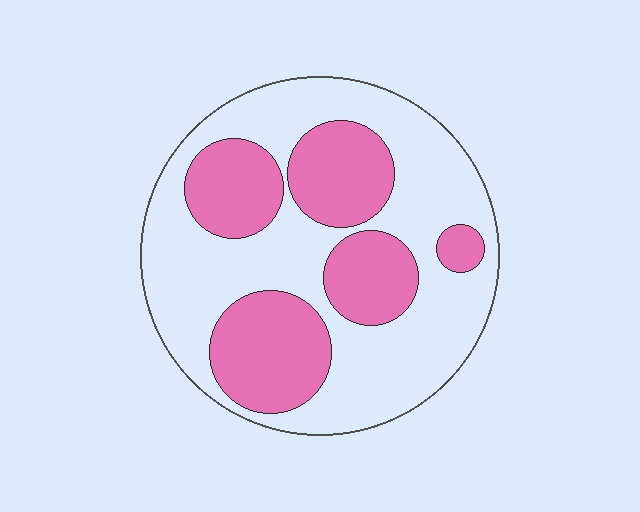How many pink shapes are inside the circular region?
5.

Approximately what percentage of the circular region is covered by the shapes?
Approximately 40%.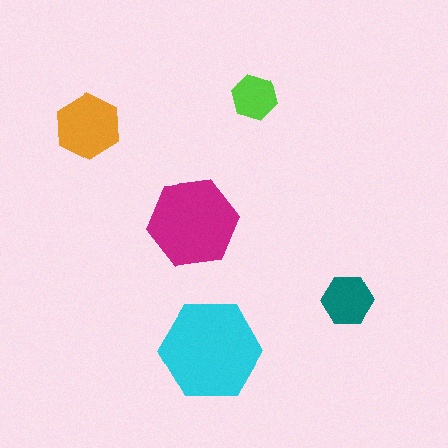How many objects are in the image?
There are 5 objects in the image.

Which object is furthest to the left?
The orange hexagon is leftmost.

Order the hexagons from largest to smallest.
the cyan one, the magenta one, the orange one, the teal one, the lime one.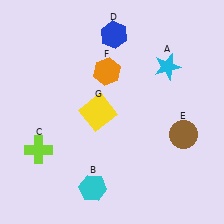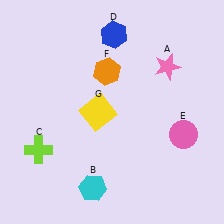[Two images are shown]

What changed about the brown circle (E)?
In Image 1, E is brown. In Image 2, it changed to pink.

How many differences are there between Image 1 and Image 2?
There are 2 differences between the two images.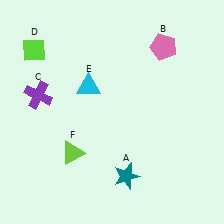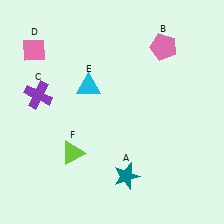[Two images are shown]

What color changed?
The diamond (D) changed from lime in Image 1 to pink in Image 2.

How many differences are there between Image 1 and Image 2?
There is 1 difference between the two images.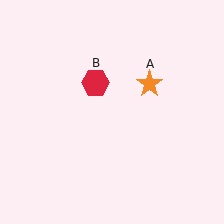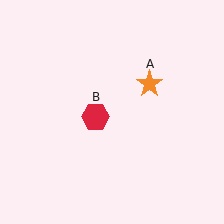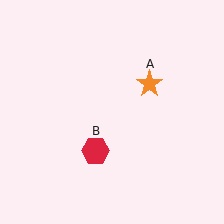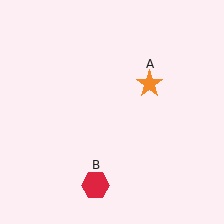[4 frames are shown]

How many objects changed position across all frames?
1 object changed position: red hexagon (object B).